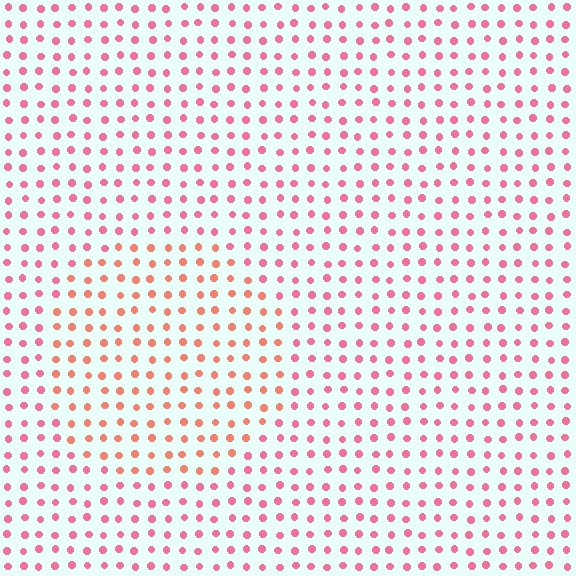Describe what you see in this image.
The image is filled with small pink elements in a uniform arrangement. A circle-shaped region is visible where the elements are tinted to a slightly different hue, forming a subtle color boundary.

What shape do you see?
I see a circle.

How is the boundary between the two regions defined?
The boundary is defined purely by a slight shift in hue (about 30 degrees). Spacing, size, and orientation are identical on both sides.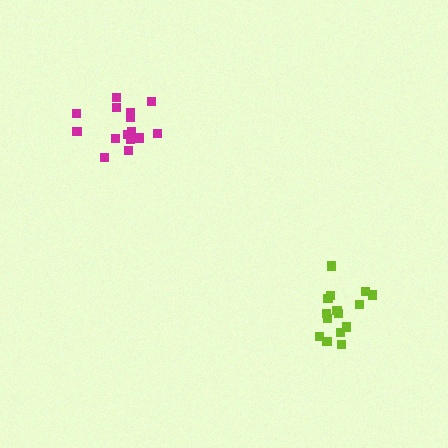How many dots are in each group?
Group 1: 15 dots, Group 2: 16 dots (31 total).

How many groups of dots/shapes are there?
There are 2 groups.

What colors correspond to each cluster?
The clusters are colored: lime, magenta.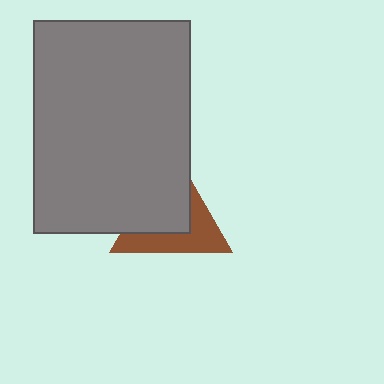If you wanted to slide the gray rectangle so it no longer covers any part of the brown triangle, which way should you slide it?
Slide it toward the upper-left — that is the most direct way to separate the two shapes.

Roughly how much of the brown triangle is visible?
About half of it is visible (roughly 46%).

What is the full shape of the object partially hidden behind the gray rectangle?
The partially hidden object is a brown triangle.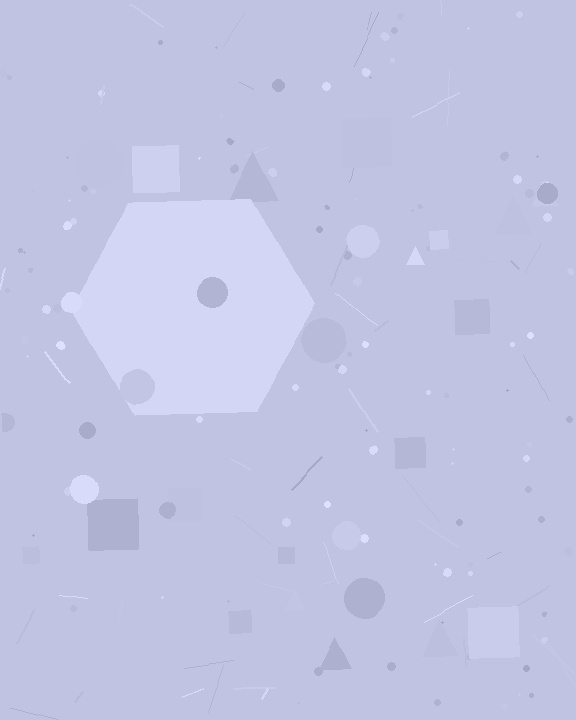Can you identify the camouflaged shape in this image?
The camouflaged shape is a hexagon.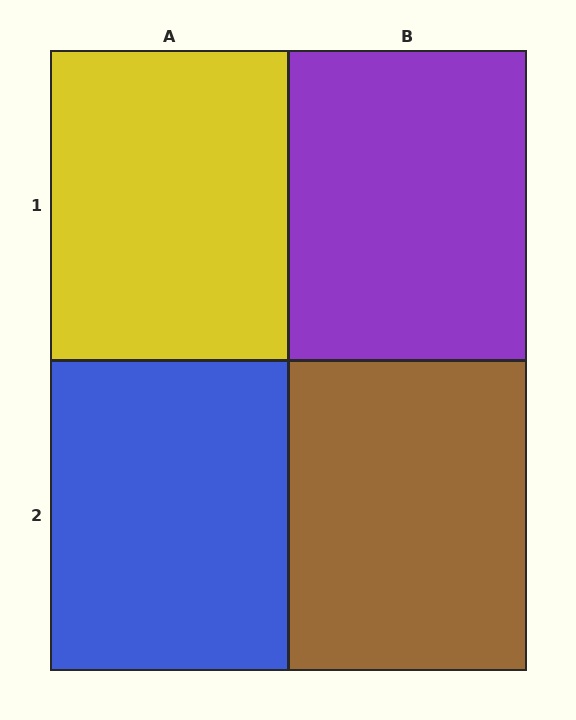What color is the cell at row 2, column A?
Blue.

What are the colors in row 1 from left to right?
Yellow, purple.